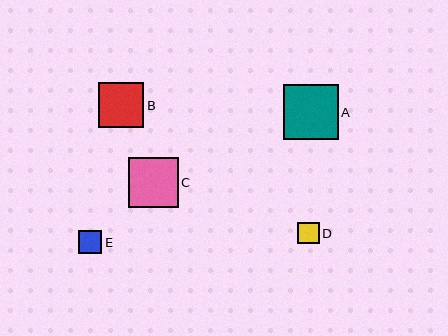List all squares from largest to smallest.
From largest to smallest: A, C, B, E, D.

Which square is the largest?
Square A is the largest with a size of approximately 55 pixels.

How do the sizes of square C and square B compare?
Square C and square B are approximately the same size.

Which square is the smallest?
Square D is the smallest with a size of approximately 22 pixels.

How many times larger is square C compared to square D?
Square C is approximately 2.3 times the size of square D.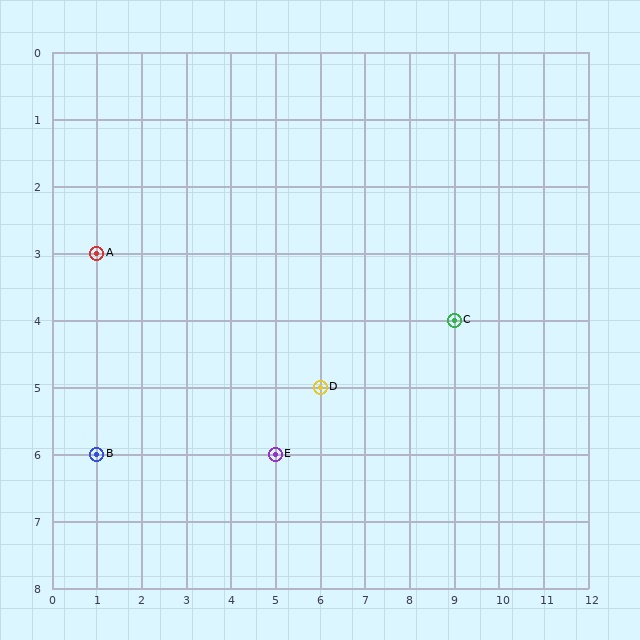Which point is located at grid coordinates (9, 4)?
Point C is at (9, 4).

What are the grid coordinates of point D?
Point D is at grid coordinates (6, 5).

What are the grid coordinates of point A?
Point A is at grid coordinates (1, 3).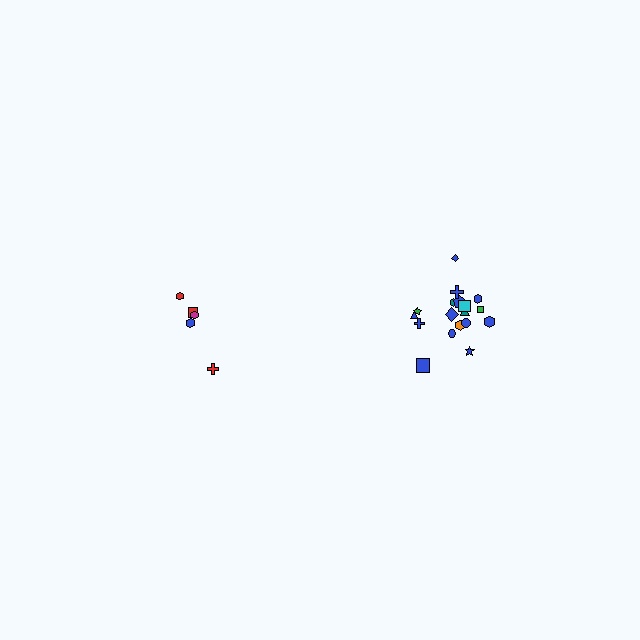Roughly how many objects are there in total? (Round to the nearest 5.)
Roughly 25 objects in total.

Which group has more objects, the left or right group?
The right group.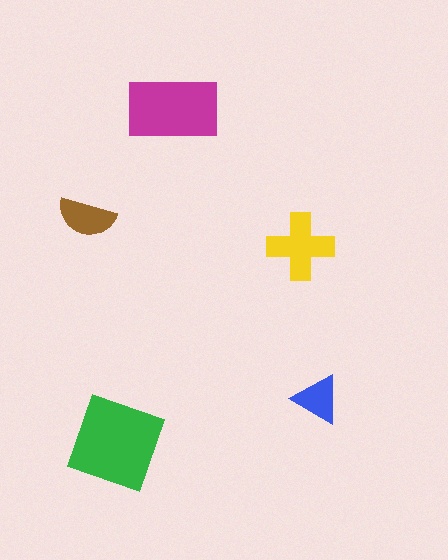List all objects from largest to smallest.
The green square, the magenta rectangle, the yellow cross, the brown semicircle, the blue triangle.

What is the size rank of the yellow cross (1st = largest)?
3rd.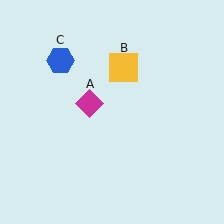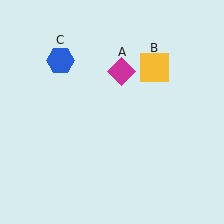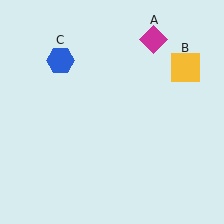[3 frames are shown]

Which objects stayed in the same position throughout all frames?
Blue hexagon (object C) remained stationary.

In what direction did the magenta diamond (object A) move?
The magenta diamond (object A) moved up and to the right.